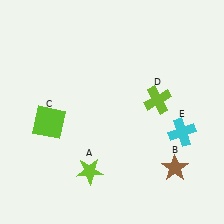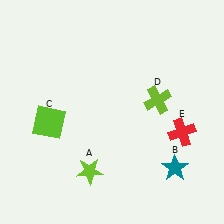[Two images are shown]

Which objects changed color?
B changed from brown to teal. E changed from cyan to red.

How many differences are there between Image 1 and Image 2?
There are 2 differences between the two images.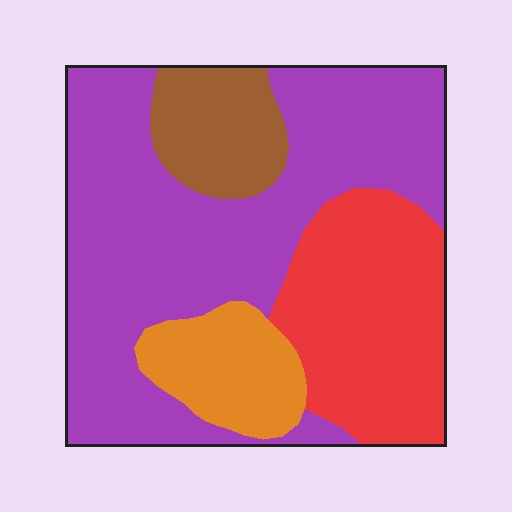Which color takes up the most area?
Purple, at roughly 55%.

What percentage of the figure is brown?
Brown takes up about one tenth (1/10) of the figure.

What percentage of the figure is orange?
Orange covers around 10% of the figure.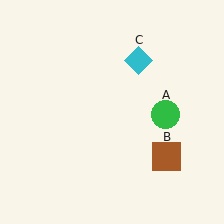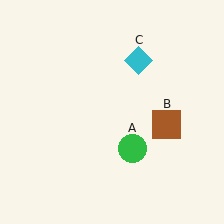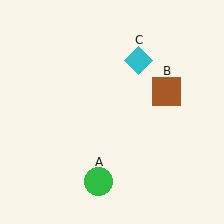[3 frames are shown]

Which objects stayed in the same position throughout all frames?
Cyan diamond (object C) remained stationary.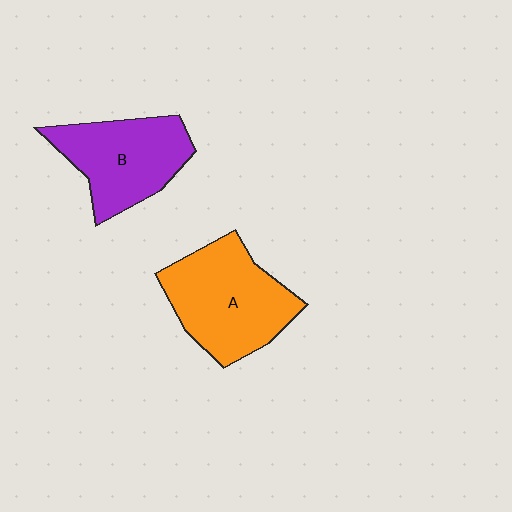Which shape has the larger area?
Shape A (orange).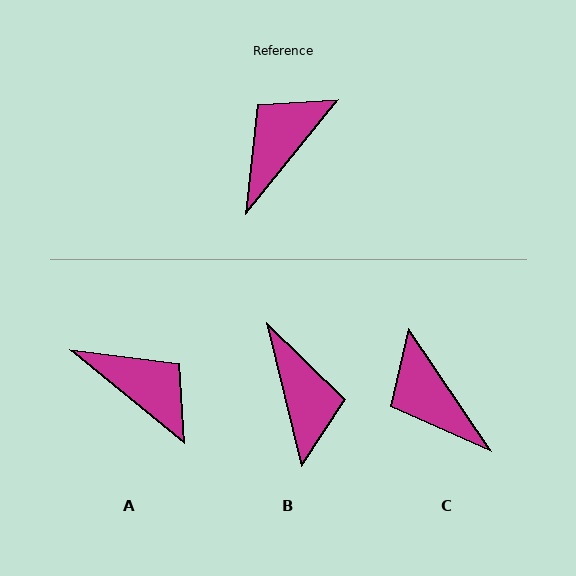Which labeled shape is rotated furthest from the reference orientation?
B, about 128 degrees away.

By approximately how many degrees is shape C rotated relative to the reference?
Approximately 73 degrees counter-clockwise.